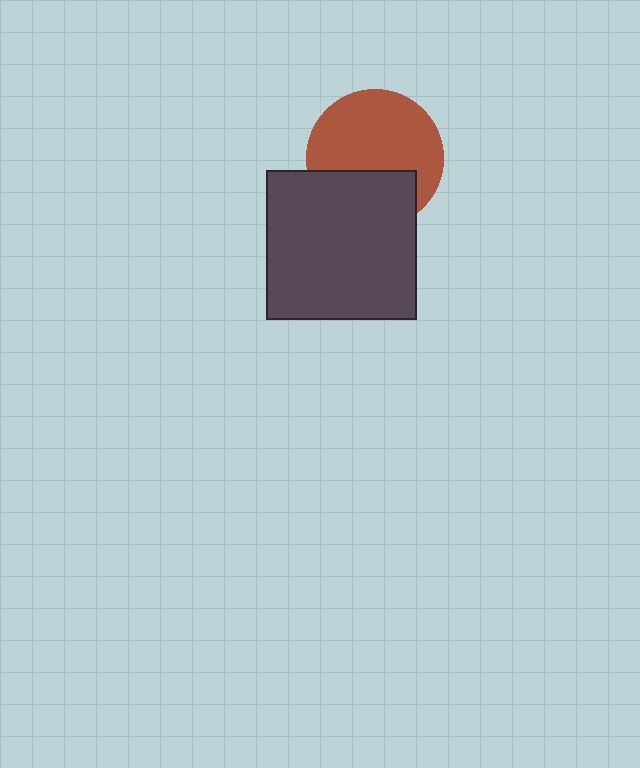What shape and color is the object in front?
The object in front is a dark gray square.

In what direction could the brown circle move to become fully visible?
The brown circle could move up. That would shift it out from behind the dark gray square entirely.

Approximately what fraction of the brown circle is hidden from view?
Roughly 35% of the brown circle is hidden behind the dark gray square.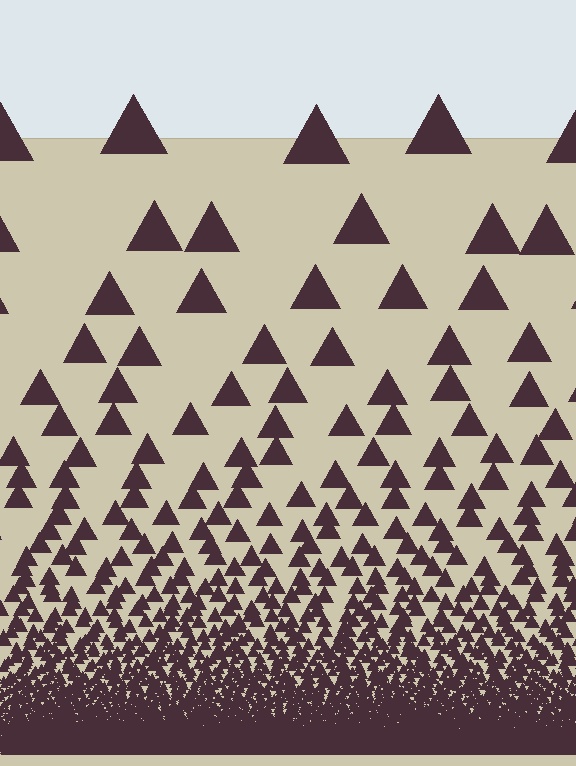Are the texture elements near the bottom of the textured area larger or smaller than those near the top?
Smaller. The gradient is inverted — elements near the bottom are smaller and denser.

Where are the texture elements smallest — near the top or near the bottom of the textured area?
Near the bottom.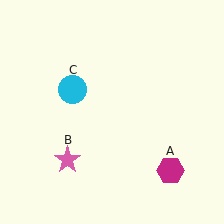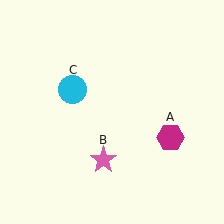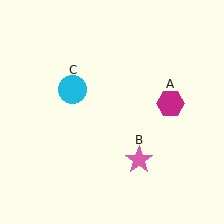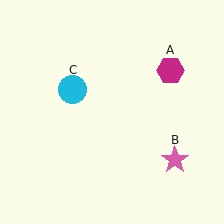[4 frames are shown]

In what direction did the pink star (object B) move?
The pink star (object B) moved right.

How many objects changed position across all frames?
2 objects changed position: magenta hexagon (object A), pink star (object B).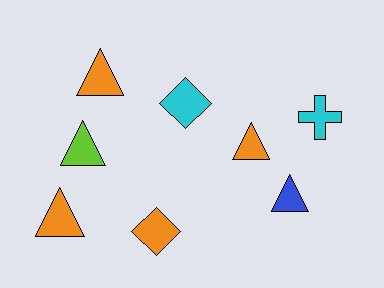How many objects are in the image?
There are 8 objects.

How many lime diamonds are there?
There are no lime diamonds.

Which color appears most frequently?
Orange, with 4 objects.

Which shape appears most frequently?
Triangle, with 5 objects.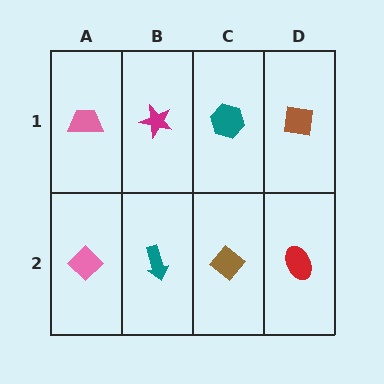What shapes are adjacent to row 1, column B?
A teal arrow (row 2, column B), a pink trapezoid (row 1, column A), a teal hexagon (row 1, column C).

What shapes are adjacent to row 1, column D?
A red ellipse (row 2, column D), a teal hexagon (row 1, column C).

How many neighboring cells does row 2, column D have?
2.